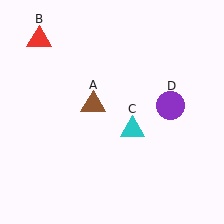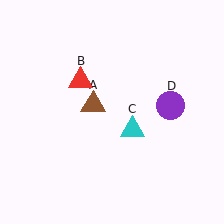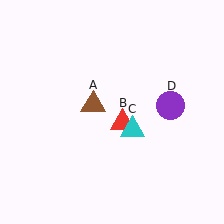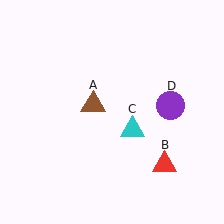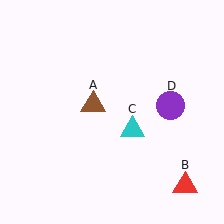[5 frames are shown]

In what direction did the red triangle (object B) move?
The red triangle (object B) moved down and to the right.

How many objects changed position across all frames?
1 object changed position: red triangle (object B).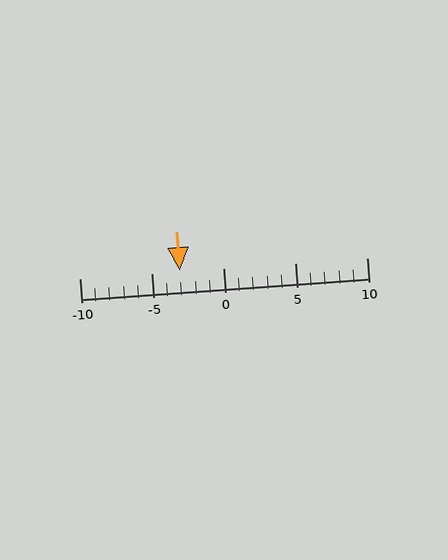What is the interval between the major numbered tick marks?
The major tick marks are spaced 5 units apart.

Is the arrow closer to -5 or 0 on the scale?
The arrow is closer to -5.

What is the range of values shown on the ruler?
The ruler shows values from -10 to 10.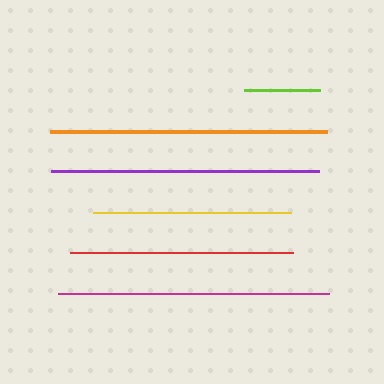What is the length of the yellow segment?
The yellow segment is approximately 197 pixels long.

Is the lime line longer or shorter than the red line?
The red line is longer than the lime line.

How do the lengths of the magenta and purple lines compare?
The magenta and purple lines are approximately the same length.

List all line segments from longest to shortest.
From longest to shortest: orange, magenta, purple, red, yellow, lime.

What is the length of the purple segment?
The purple segment is approximately 268 pixels long.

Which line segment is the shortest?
The lime line is the shortest at approximately 75 pixels.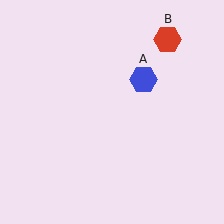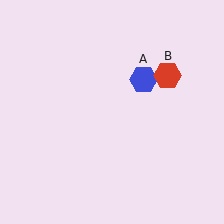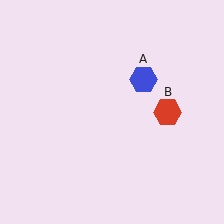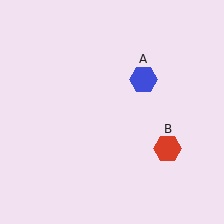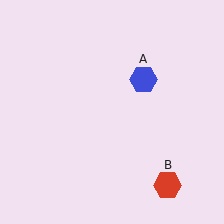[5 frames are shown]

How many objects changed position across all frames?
1 object changed position: red hexagon (object B).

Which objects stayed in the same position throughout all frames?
Blue hexagon (object A) remained stationary.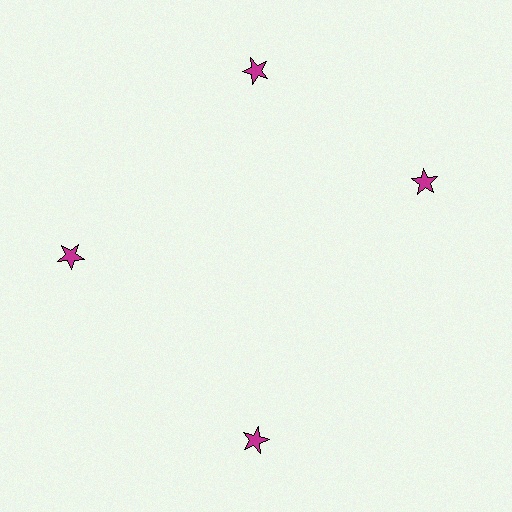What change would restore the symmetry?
The symmetry would be restored by rotating it back into even spacing with its neighbors so that all 4 stars sit at equal angles and equal distance from the center.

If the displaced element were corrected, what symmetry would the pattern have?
It would have 4-fold rotational symmetry — the pattern would map onto itself every 90 degrees.